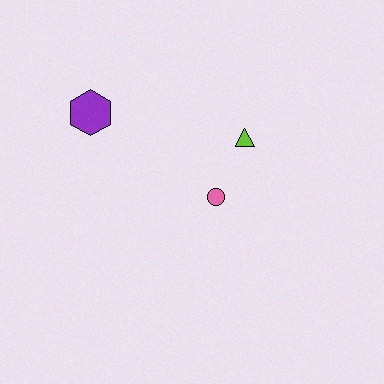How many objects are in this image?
There are 3 objects.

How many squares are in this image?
There are no squares.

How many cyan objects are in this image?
There are no cyan objects.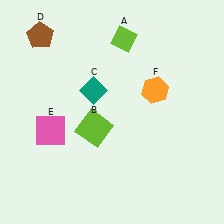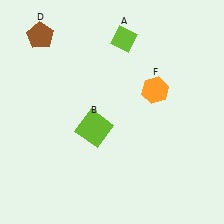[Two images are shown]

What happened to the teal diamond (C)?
The teal diamond (C) was removed in Image 2. It was in the top-left area of Image 1.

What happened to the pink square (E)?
The pink square (E) was removed in Image 2. It was in the bottom-left area of Image 1.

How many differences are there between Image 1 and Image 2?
There are 2 differences between the two images.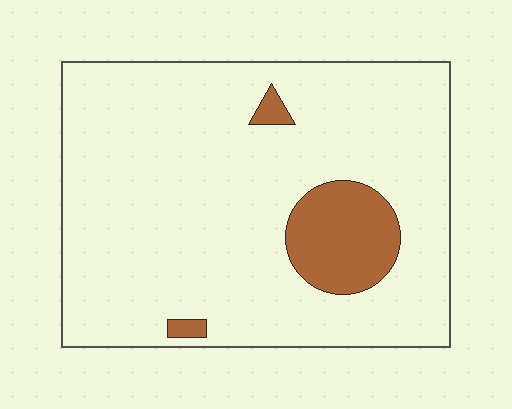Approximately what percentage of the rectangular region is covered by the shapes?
Approximately 10%.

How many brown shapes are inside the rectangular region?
3.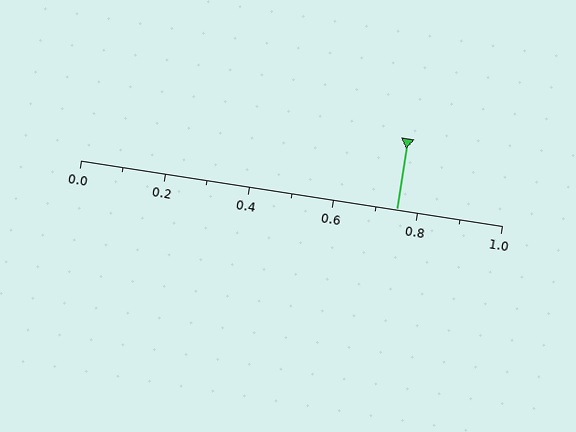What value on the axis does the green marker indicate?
The marker indicates approximately 0.75.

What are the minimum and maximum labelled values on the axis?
The axis runs from 0.0 to 1.0.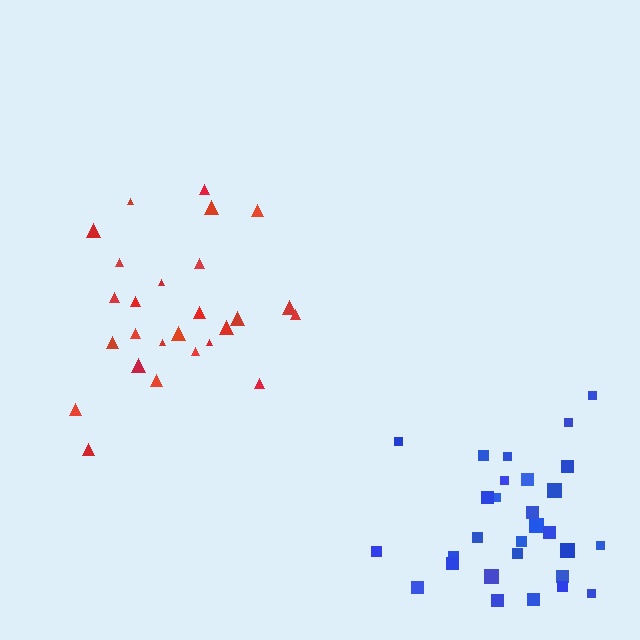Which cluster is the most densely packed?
Blue.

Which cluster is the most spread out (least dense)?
Red.